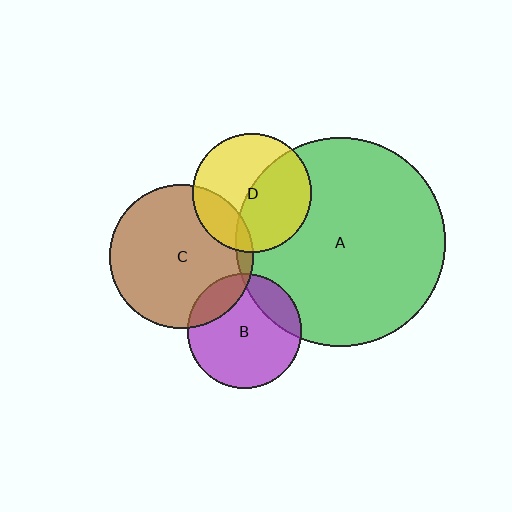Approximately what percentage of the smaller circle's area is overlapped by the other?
Approximately 20%.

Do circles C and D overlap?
Yes.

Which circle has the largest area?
Circle A (green).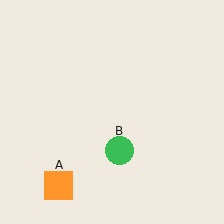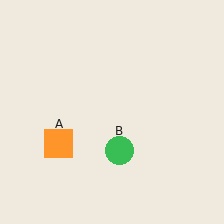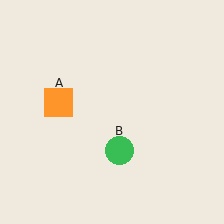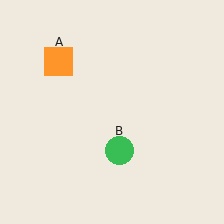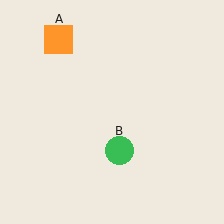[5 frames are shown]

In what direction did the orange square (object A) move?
The orange square (object A) moved up.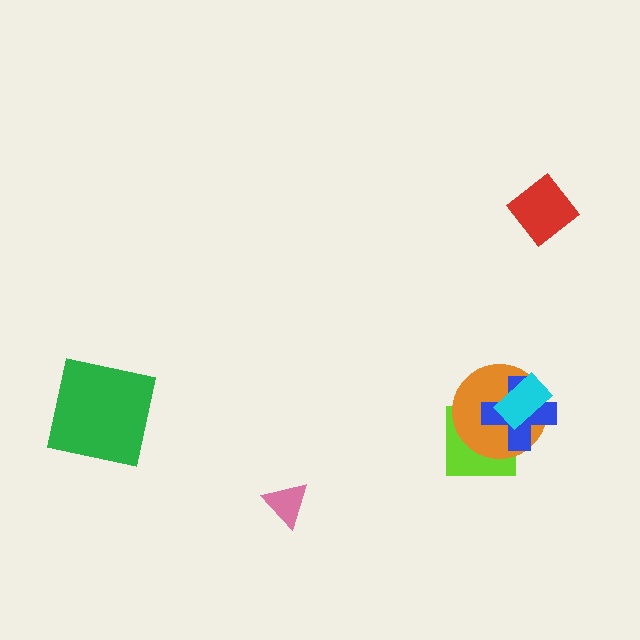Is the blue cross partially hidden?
Yes, it is partially covered by another shape.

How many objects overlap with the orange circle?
3 objects overlap with the orange circle.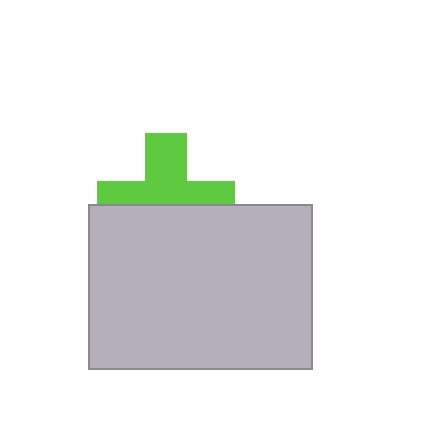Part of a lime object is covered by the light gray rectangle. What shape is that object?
It is a cross.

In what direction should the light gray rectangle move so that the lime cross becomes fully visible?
The light gray rectangle should move down. That is the shortest direction to clear the overlap and leave the lime cross fully visible.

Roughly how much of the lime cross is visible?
About half of it is visible (roughly 51%).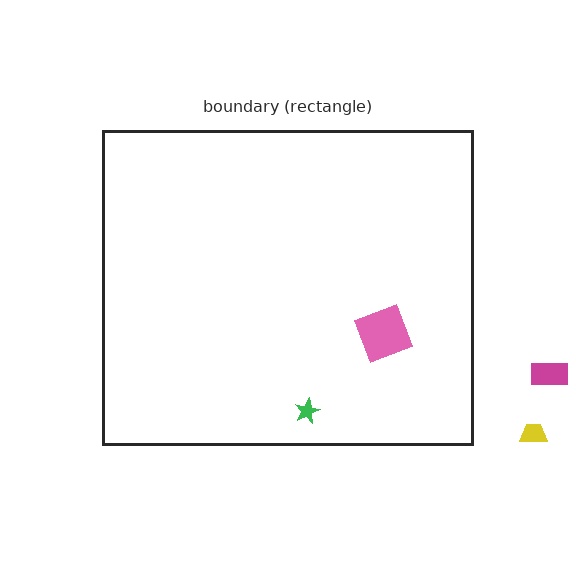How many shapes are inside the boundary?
2 inside, 2 outside.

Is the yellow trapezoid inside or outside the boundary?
Outside.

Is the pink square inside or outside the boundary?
Inside.